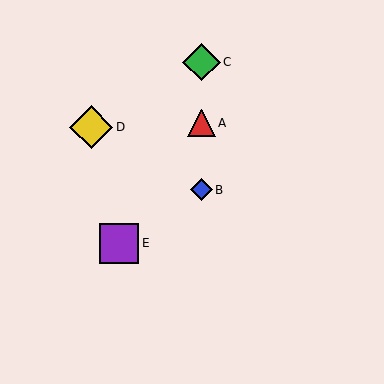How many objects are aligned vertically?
3 objects (A, B, C) are aligned vertically.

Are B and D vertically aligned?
No, B is at x≈202 and D is at x≈91.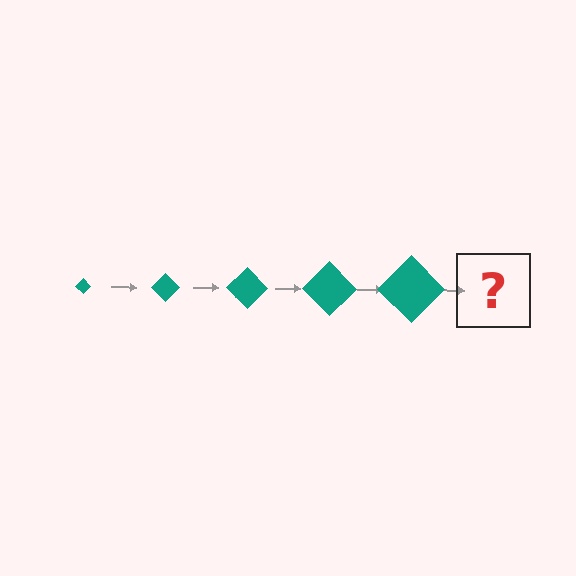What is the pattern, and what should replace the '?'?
The pattern is that the diamond gets progressively larger each step. The '?' should be a teal diamond, larger than the previous one.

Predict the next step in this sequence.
The next step is a teal diamond, larger than the previous one.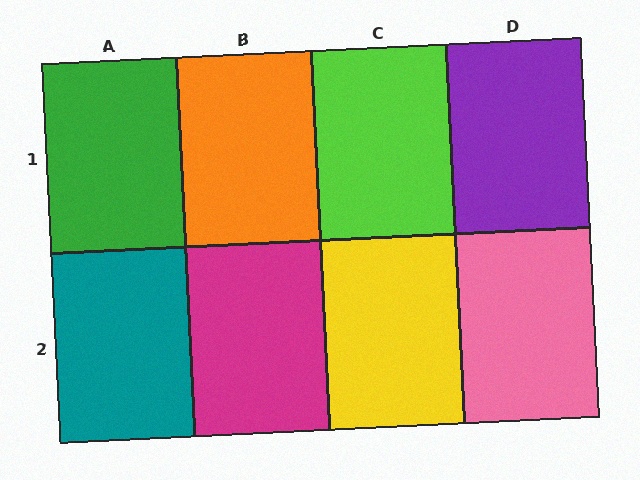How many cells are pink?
1 cell is pink.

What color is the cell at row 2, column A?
Teal.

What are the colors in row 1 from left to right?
Green, orange, lime, purple.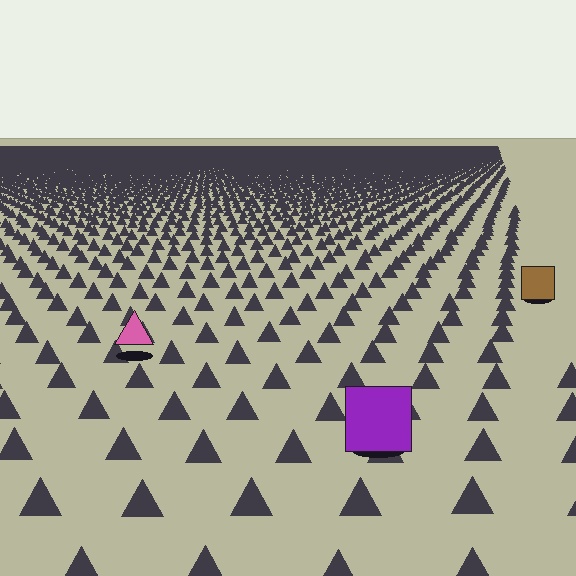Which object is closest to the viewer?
The purple square is closest. The texture marks near it are larger and more spread out.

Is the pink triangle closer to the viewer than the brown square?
Yes. The pink triangle is closer — you can tell from the texture gradient: the ground texture is coarser near it.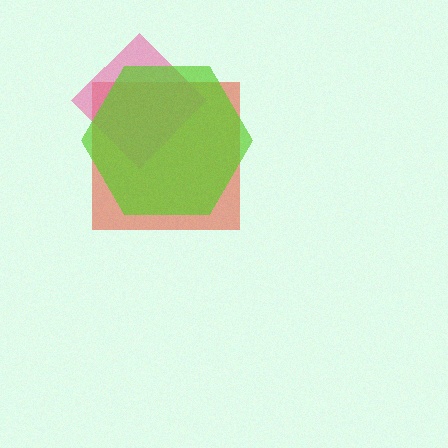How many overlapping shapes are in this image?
There are 3 overlapping shapes in the image.